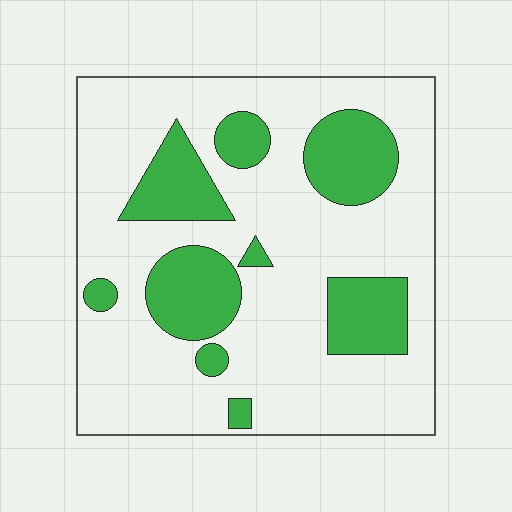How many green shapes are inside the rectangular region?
9.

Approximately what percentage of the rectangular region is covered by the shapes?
Approximately 25%.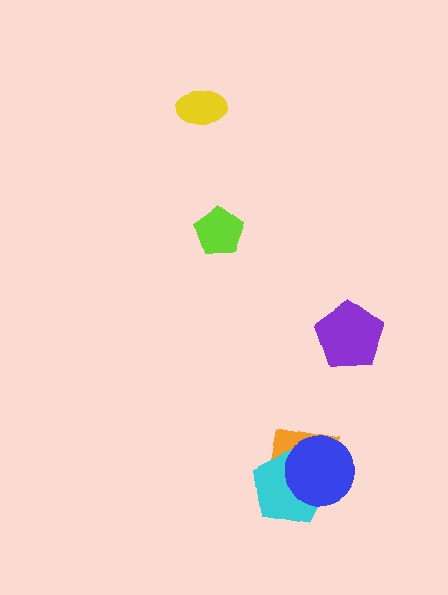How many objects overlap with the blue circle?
2 objects overlap with the blue circle.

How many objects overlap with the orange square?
2 objects overlap with the orange square.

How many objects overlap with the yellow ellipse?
0 objects overlap with the yellow ellipse.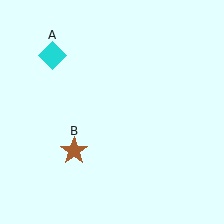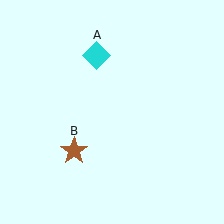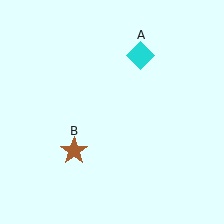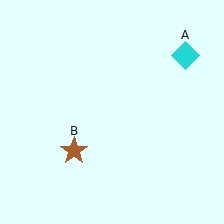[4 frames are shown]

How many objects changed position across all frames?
1 object changed position: cyan diamond (object A).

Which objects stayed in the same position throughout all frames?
Brown star (object B) remained stationary.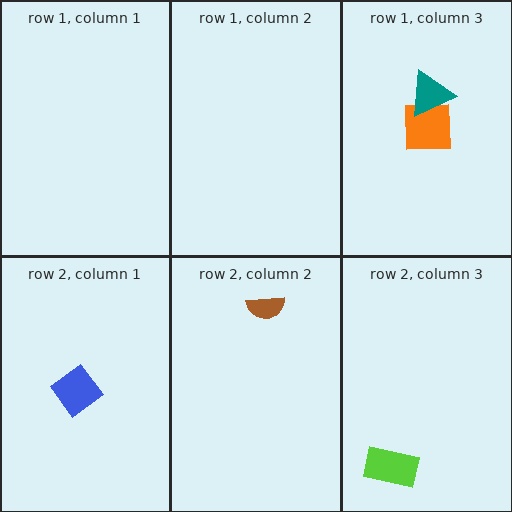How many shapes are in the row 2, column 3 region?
1.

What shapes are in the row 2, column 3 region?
The lime rectangle.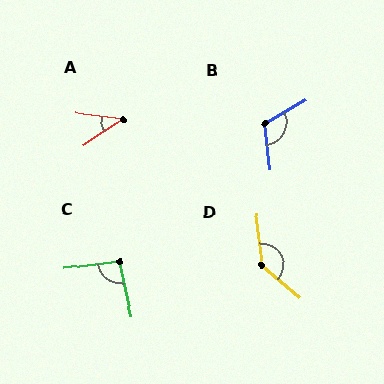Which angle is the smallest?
A, at approximately 41 degrees.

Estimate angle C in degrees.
Approximately 96 degrees.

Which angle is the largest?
D, at approximately 138 degrees.